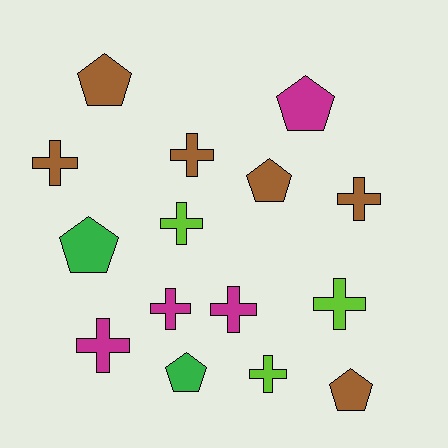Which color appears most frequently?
Brown, with 6 objects.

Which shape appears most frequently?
Cross, with 9 objects.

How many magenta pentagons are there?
There is 1 magenta pentagon.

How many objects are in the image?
There are 15 objects.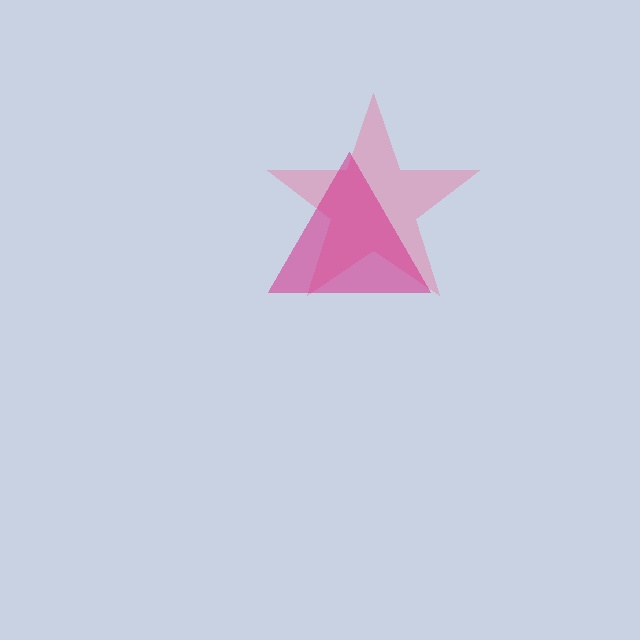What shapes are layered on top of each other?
The layered shapes are: a pink star, a magenta triangle.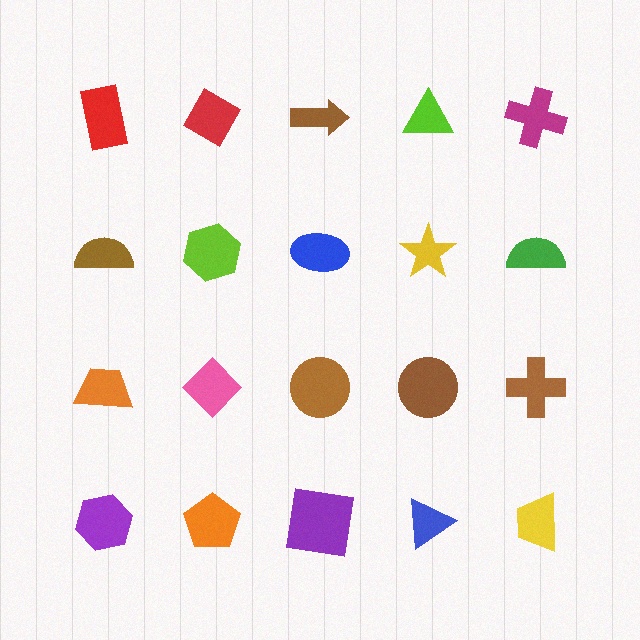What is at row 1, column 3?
A brown arrow.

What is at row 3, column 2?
A pink diamond.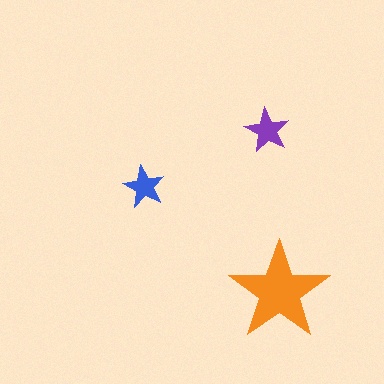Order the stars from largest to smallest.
the orange one, the purple one, the blue one.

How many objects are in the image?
There are 3 objects in the image.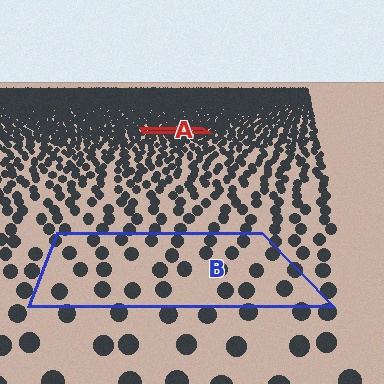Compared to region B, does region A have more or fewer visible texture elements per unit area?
Region A has more texture elements per unit area — they are packed more densely because it is farther away.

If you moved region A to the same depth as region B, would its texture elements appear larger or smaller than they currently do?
They would appear larger. At a closer depth, the same texture elements are projected at a bigger on-screen size.